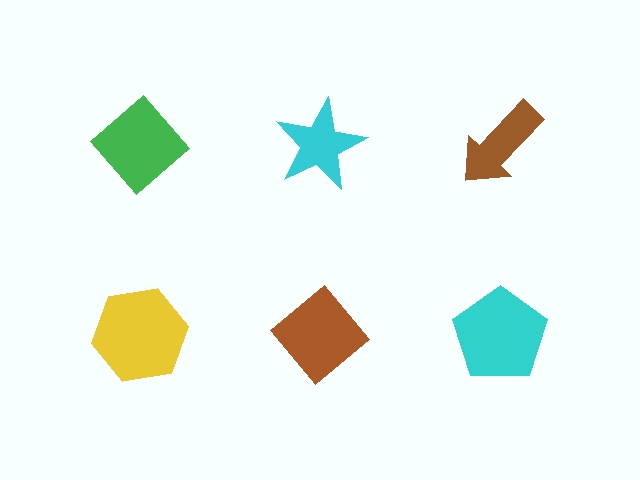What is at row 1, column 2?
A cyan star.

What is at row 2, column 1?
A yellow hexagon.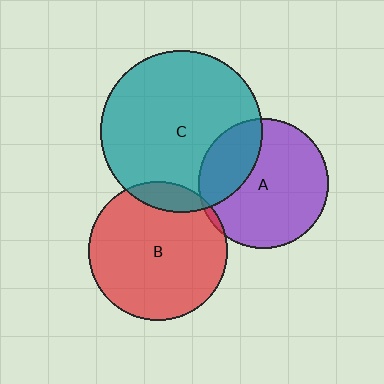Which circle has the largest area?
Circle C (teal).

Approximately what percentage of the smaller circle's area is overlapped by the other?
Approximately 10%.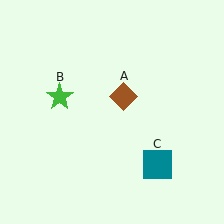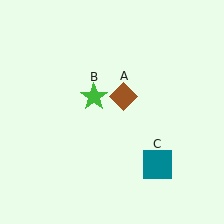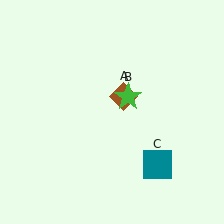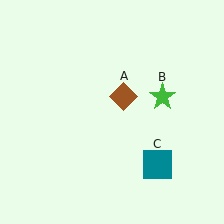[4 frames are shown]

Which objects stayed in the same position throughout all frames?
Brown diamond (object A) and teal square (object C) remained stationary.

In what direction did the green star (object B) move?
The green star (object B) moved right.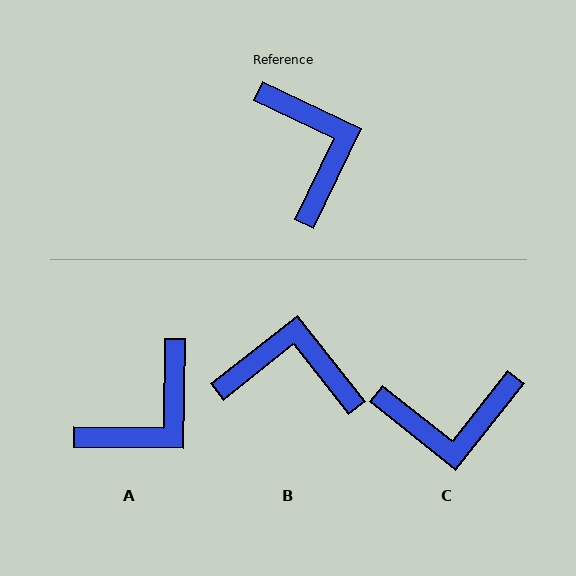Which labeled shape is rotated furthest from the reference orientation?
C, about 103 degrees away.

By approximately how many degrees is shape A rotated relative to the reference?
Approximately 65 degrees clockwise.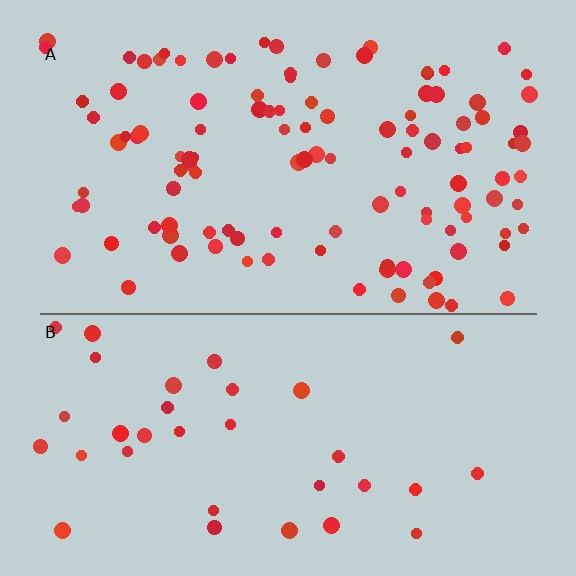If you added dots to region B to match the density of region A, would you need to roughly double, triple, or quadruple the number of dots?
Approximately triple.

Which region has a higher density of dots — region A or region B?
A (the top).